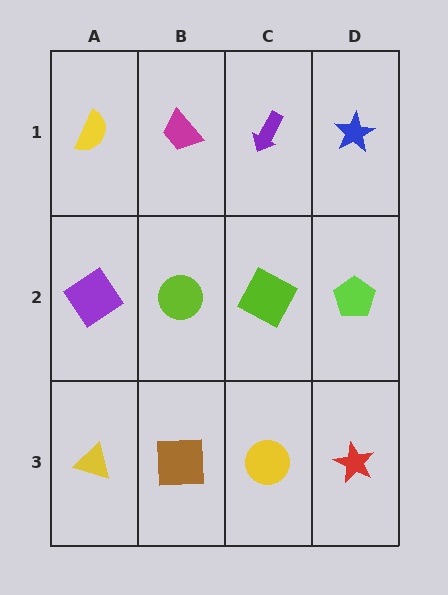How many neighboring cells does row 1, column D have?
2.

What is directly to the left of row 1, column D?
A purple arrow.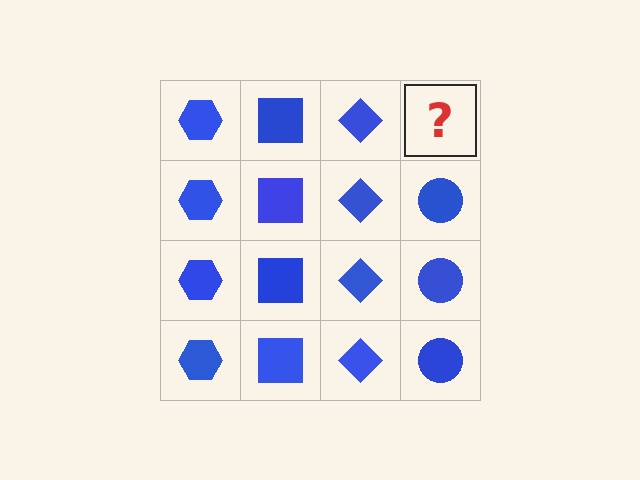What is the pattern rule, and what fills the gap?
The rule is that each column has a consistent shape. The gap should be filled with a blue circle.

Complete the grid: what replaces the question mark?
The question mark should be replaced with a blue circle.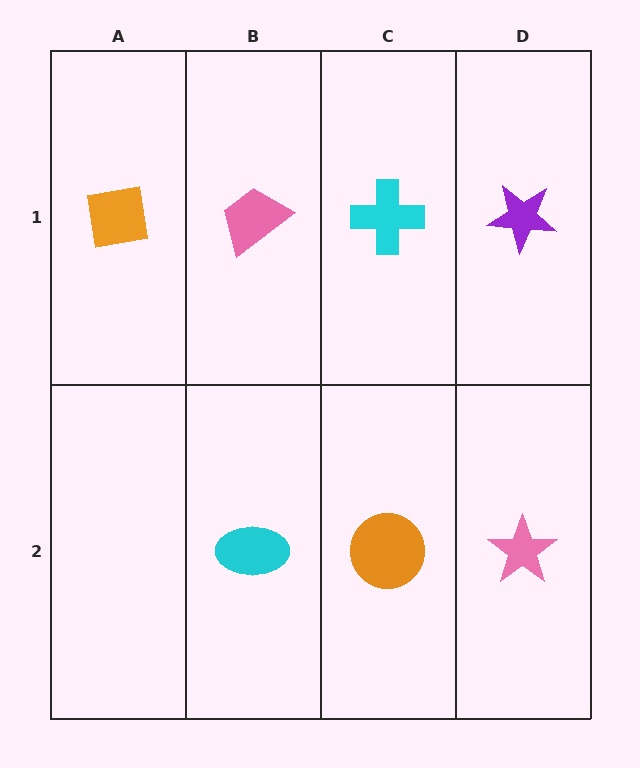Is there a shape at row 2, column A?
No, that cell is empty.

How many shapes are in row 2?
3 shapes.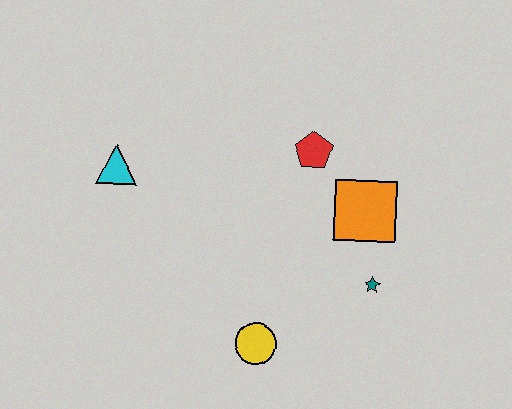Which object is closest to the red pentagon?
The orange square is closest to the red pentagon.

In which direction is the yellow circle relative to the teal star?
The yellow circle is to the left of the teal star.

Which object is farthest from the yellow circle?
The cyan triangle is farthest from the yellow circle.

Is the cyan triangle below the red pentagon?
Yes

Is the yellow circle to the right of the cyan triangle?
Yes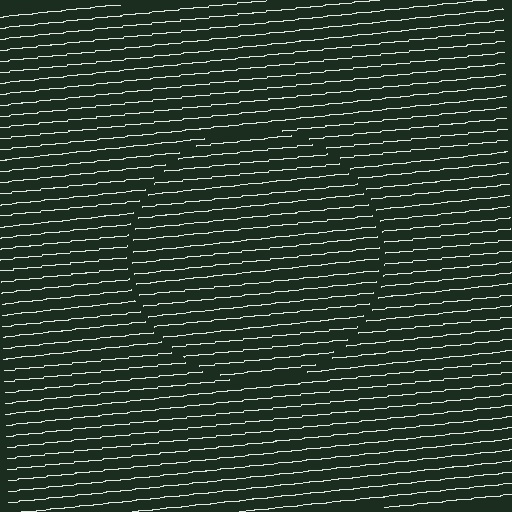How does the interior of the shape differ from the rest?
The interior of the shape contains the same grating, shifted by half a period — the contour is defined by the phase discontinuity where line-ends from the inner and outer gratings abut.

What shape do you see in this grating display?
An illusory circle. The interior of the shape contains the same grating, shifted by half a period — the contour is defined by the phase discontinuity where line-ends from the inner and outer gratings abut.